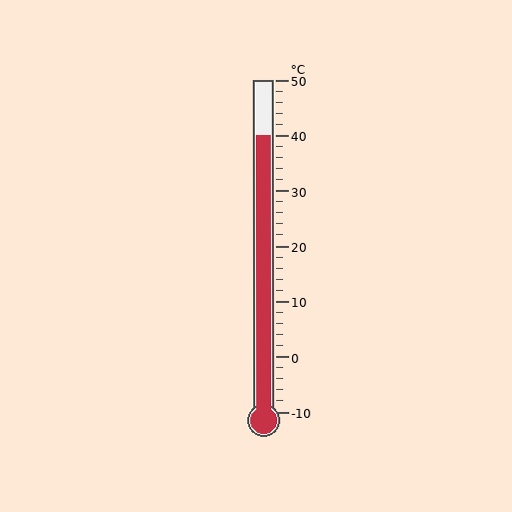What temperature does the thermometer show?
The thermometer shows approximately 40°C.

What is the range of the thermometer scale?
The thermometer scale ranges from -10°C to 50°C.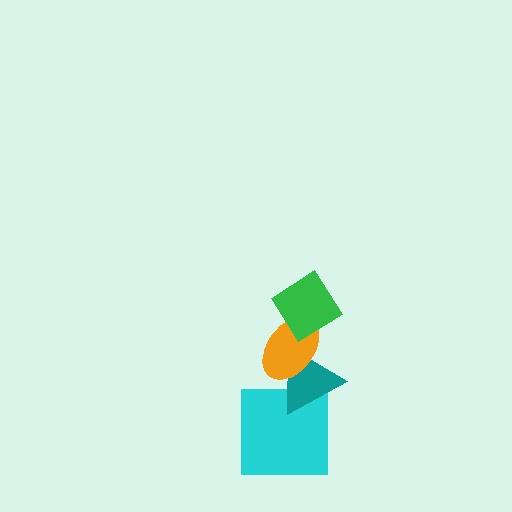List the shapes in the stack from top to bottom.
From top to bottom: the green diamond, the orange ellipse, the teal triangle, the cyan square.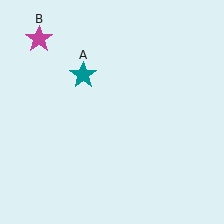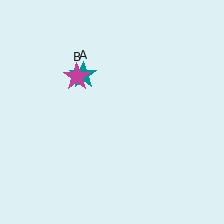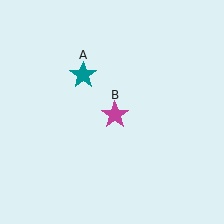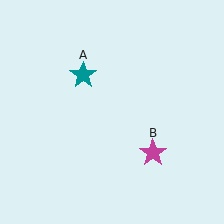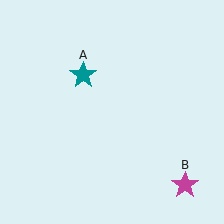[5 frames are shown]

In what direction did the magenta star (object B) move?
The magenta star (object B) moved down and to the right.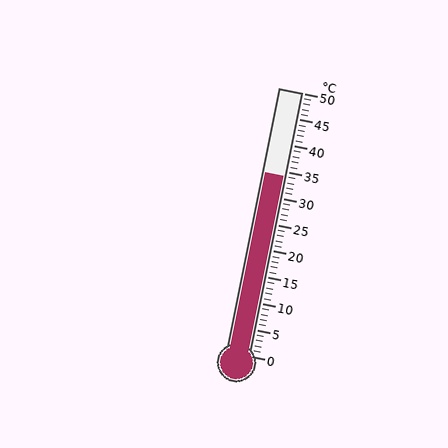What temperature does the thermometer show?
The thermometer shows approximately 34°C.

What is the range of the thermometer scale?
The thermometer scale ranges from 0°C to 50°C.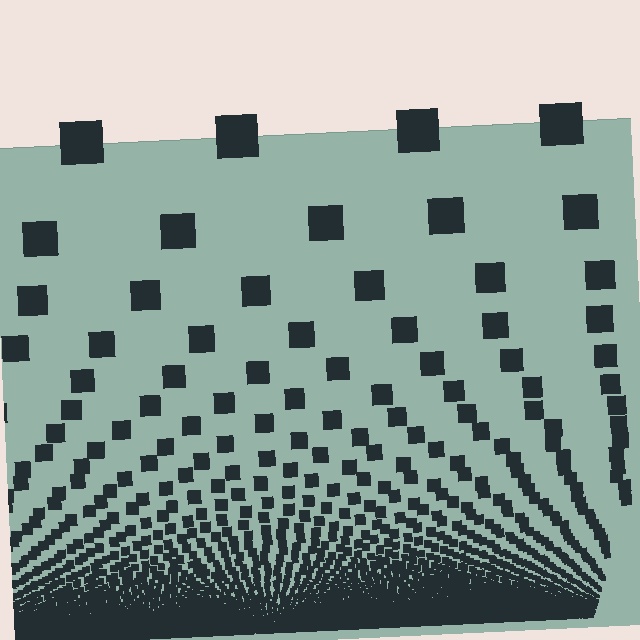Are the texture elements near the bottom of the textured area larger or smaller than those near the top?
Smaller. The gradient is inverted — elements near the bottom are smaller and denser.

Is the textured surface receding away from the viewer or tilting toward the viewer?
The surface appears to tilt toward the viewer. Texture elements get larger and sparser toward the top.